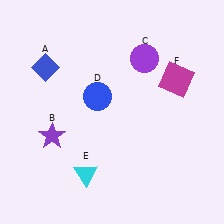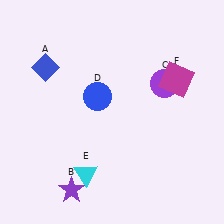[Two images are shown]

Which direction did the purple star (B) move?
The purple star (B) moved down.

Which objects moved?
The objects that moved are: the purple star (B), the purple circle (C).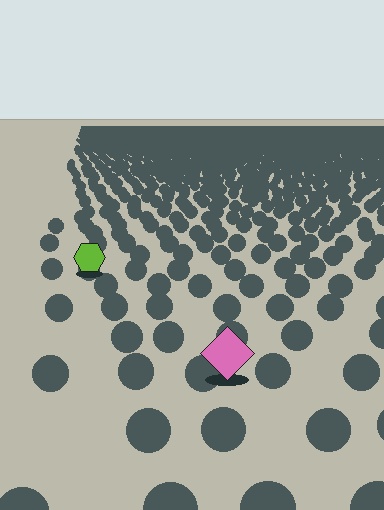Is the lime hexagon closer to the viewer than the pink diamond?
No. The pink diamond is closer — you can tell from the texture gradient: the ground texture is coarser near it.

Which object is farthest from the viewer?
The lime hexagon is farthest from the viewer. It appears smaller and the ground texture around it is denser.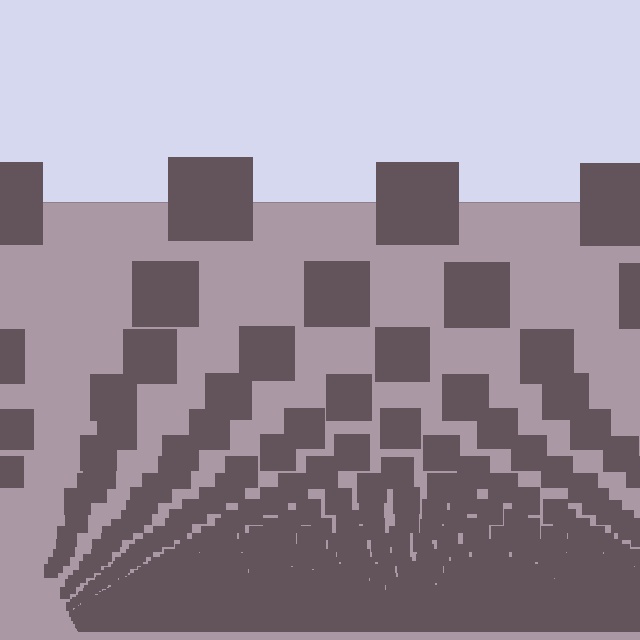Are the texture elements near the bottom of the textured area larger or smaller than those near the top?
Smaller. The gradient is inverted — elements near the bottom are smaller and denser.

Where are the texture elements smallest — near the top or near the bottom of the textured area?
Near the bottom.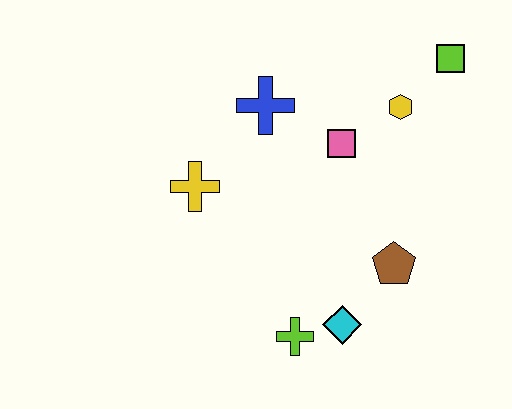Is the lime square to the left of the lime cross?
No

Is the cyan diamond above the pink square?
No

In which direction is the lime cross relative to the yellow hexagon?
The lime cross is below the yellow hexagon.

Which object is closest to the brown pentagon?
The cyan diamond is closest to the brown pentagon.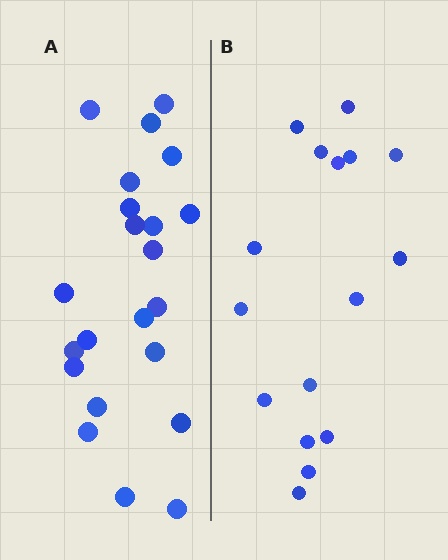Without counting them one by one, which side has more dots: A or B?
Region A (the left region) has more dots.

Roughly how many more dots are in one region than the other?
Region A has about 6 more dots than region B.